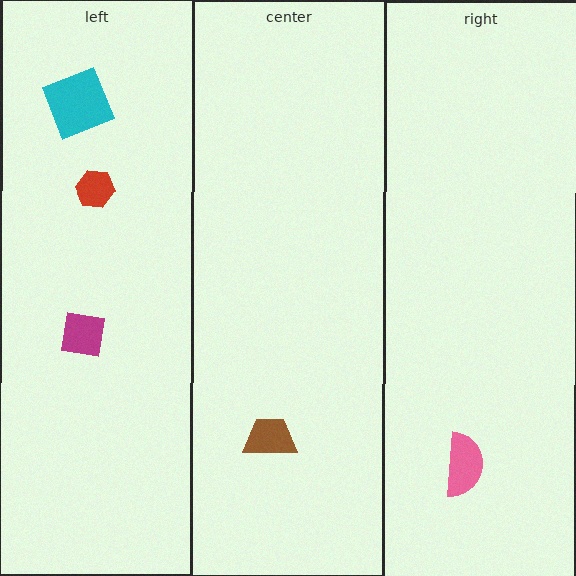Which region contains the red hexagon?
The left region.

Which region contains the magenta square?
The left region.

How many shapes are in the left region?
3.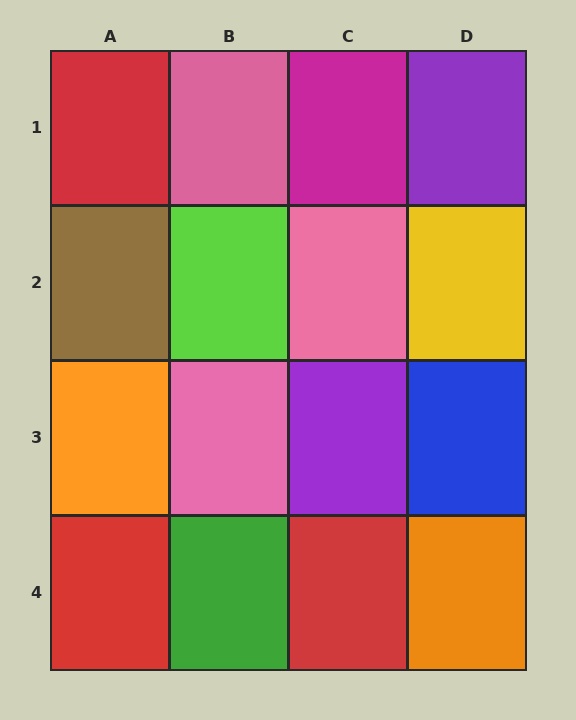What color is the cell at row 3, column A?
Orange.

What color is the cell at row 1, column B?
Pink.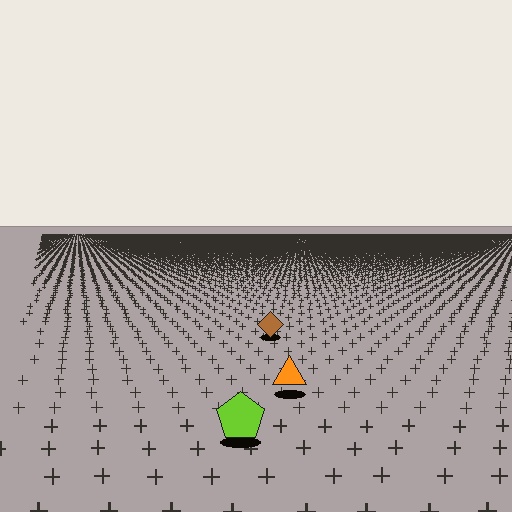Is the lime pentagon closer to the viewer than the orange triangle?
Yes. The lime pentagon is closer — you can tell from the texture gradient: the ground texture is coarser near it.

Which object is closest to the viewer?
The lime pentagon is closest. The texture marks near it are larger and more spread out.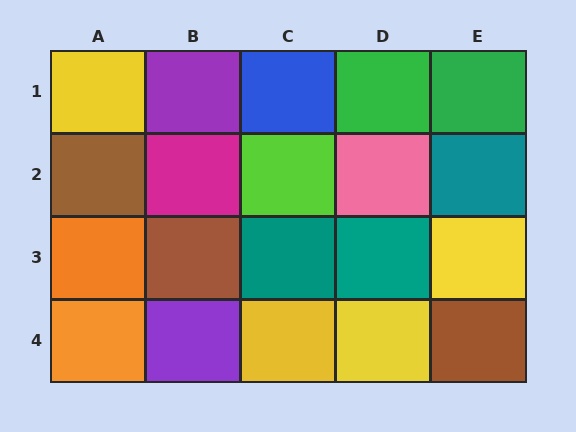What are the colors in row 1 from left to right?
Yellow, purple, blue, green, green.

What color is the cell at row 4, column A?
Orange.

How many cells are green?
2 cells are green.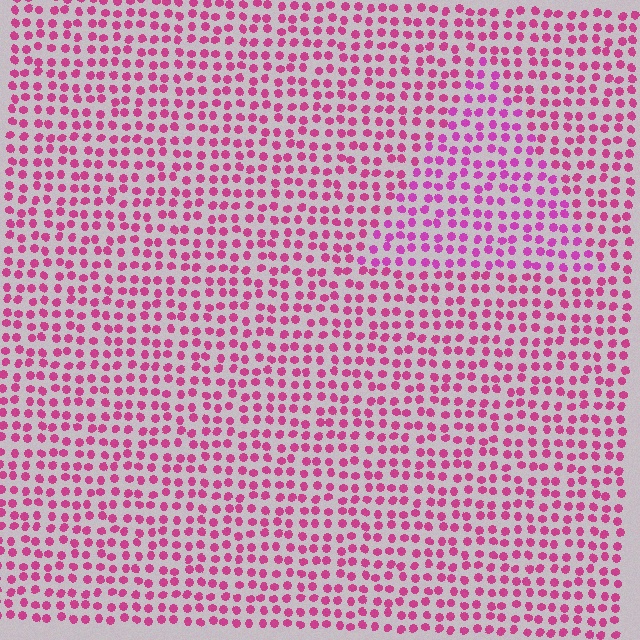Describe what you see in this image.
The image is filled with small magenta elements in a uniform arrangement. A triangle-shaped region is visible where the elements are tinted to a slightly different hue, forming a subtle color boundary.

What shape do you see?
I see a triangle.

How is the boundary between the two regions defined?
The boundary is defined purely by a slight shift in hue (about 19 degrees). Spacing, size, and orientation are identical on both sides.